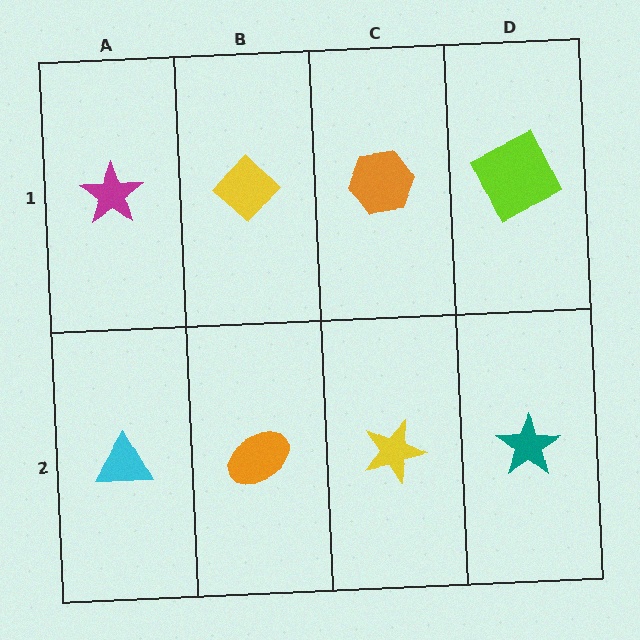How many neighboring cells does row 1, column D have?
2.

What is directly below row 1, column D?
A teal star.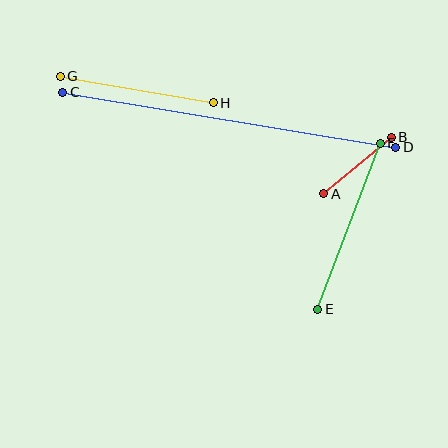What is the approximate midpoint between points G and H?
The midpoint is at approximately (137, 90) pixels.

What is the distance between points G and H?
The distance is approximately 155 pixels.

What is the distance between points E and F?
The distance is approximately 178 pixels.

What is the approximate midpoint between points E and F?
The midpoint is at approximately (349, 226) pixels.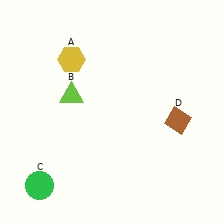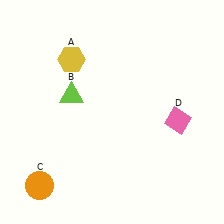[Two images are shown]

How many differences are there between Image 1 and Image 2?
There are 2 differences between the two images.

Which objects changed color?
C changed from green to orange. D changed from brown to pink.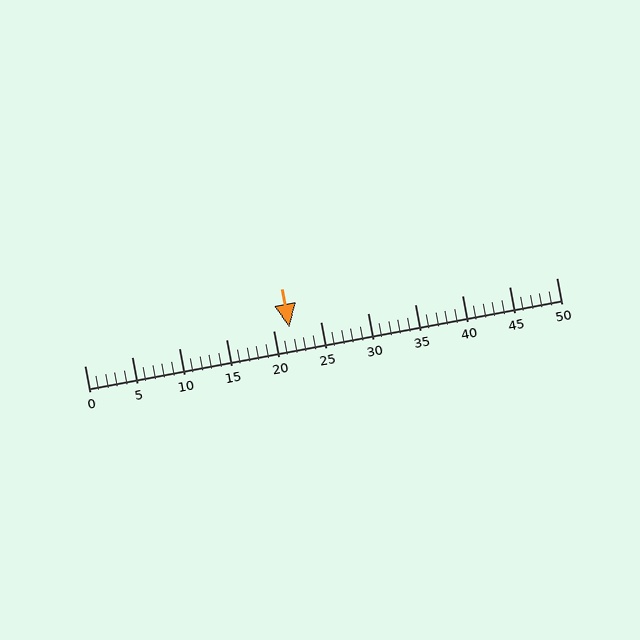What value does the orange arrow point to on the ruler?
The orange arrow points to approximately 22.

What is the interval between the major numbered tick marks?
The major tick marks are spaced 5 units apart.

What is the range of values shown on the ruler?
The ruler shows values from 0 to 50.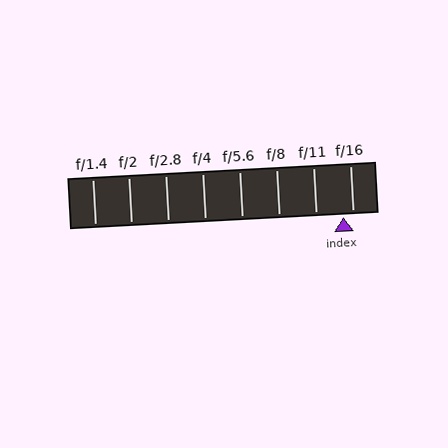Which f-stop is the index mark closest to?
The index mark is closest to f/16.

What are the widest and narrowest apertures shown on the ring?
The widest aperture shown is f/1.4 and the narrowest is f/16.